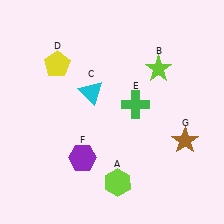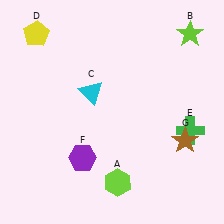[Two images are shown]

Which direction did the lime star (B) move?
The lime star (B) moved up.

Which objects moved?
The objects that moved are: the lime star (B), the yellow pentagon (D), the green cross (E).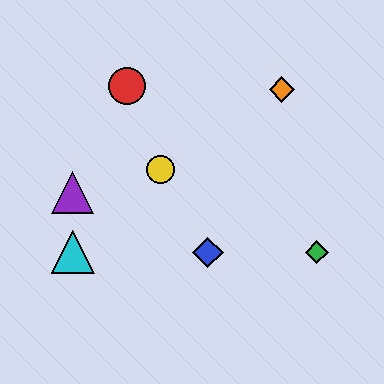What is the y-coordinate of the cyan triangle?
The cyan triangle is at y≈252.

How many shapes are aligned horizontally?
3 shapes (the blue diamond, the green diamond, the cyan triangle) are aligned horizontally.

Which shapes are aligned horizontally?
The blue diamond, the green diamond, the cyan triangle are aligned horizontally.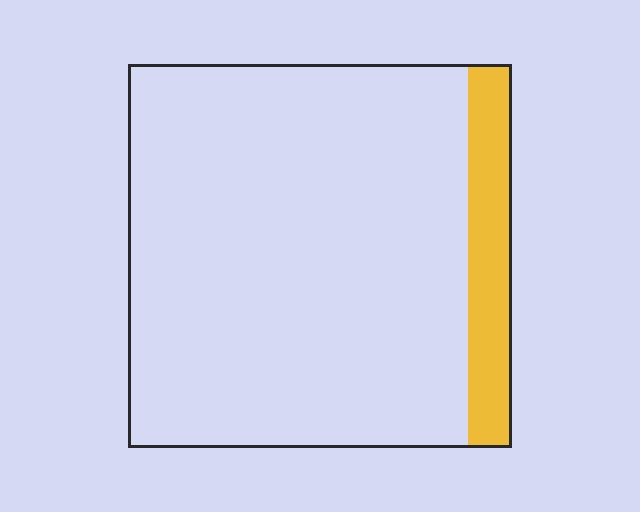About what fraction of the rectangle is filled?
About one eighth (1/8).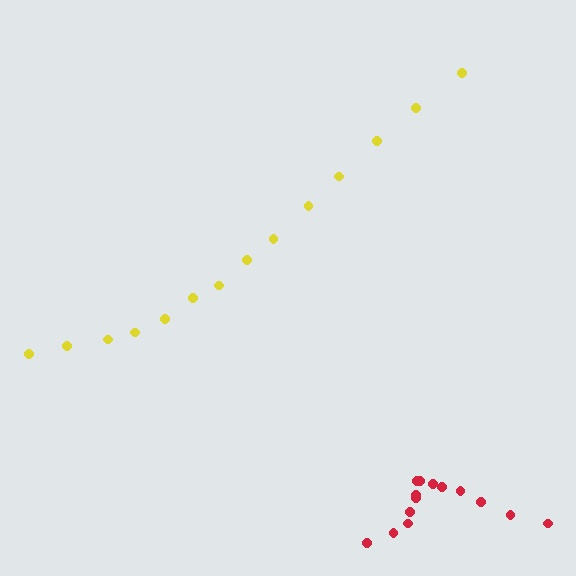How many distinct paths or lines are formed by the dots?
There are 2 distinct paths.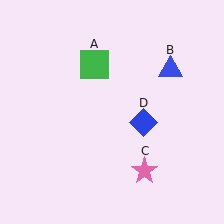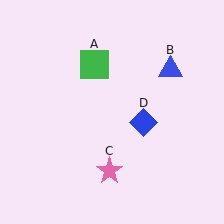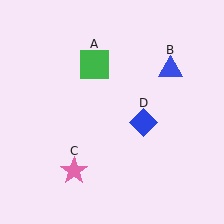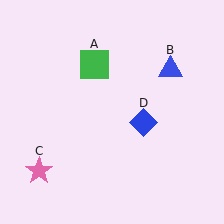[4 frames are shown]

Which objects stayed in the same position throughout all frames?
Green square (object A) and blue triangle (object B) and blue diamond (object D) remained stationary.